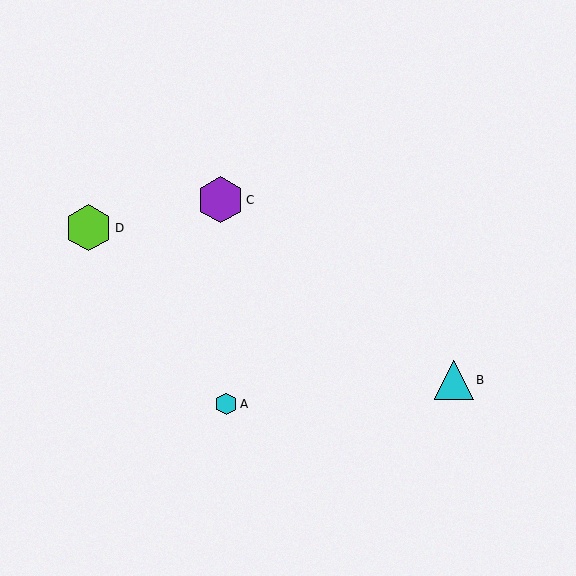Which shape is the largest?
The lime hexagon (labeled D) is the largest.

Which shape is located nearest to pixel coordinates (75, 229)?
The lime hexagon (labeled D) at (89, 228) is nearest to that location.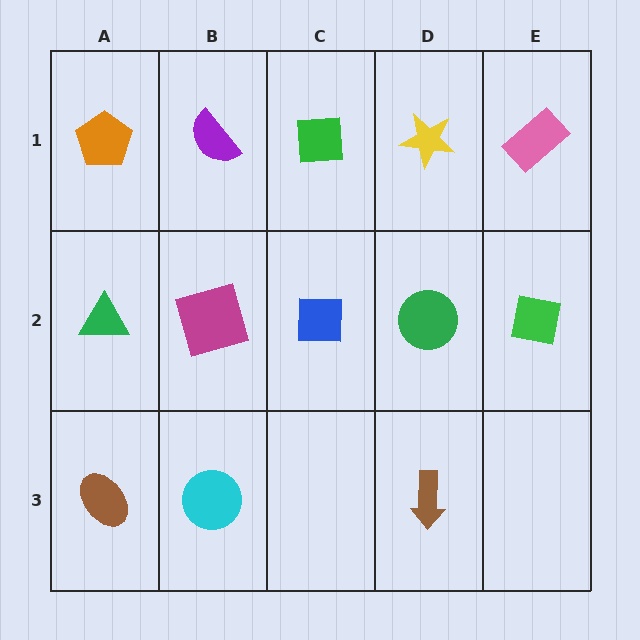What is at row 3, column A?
A brown ellipse.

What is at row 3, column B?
A cyan circle.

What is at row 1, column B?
A purple semicircle.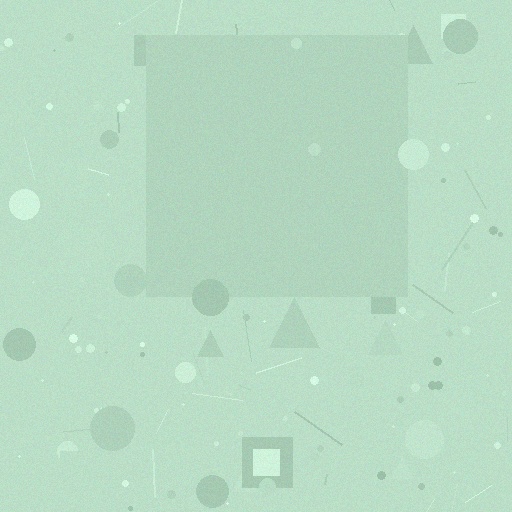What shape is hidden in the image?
A square is hidden in the image.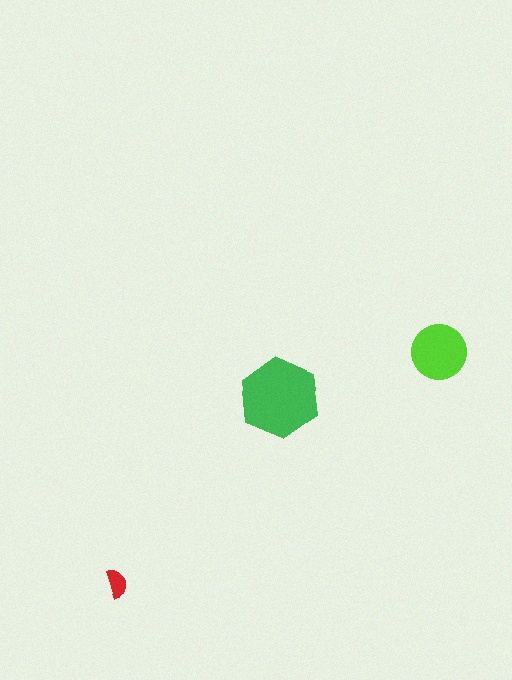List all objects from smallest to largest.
The red semicircle, the lime circle, the green hexagon.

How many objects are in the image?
There are 3 objects in the image.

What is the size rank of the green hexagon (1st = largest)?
1st.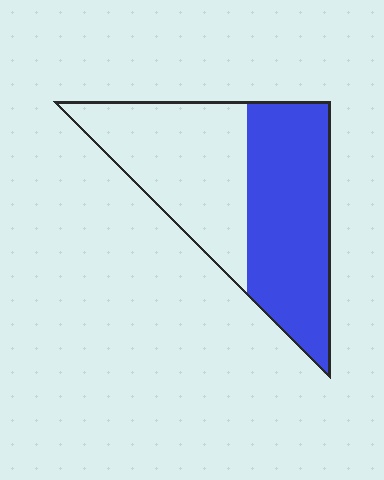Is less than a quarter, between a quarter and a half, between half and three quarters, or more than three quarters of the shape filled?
Between half and three quarters.